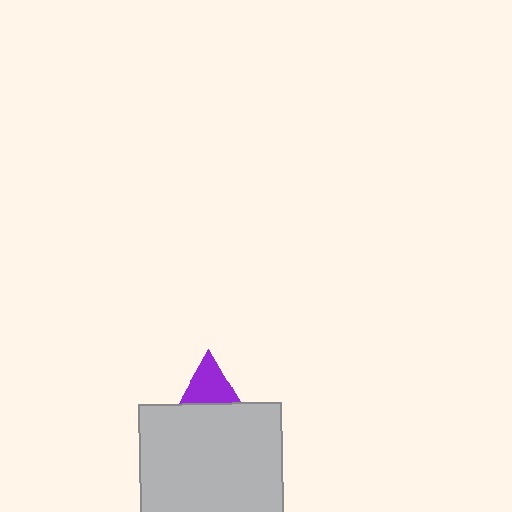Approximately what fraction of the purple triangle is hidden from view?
Roughly 52% of the purple triangle is hidden behind the light gray square.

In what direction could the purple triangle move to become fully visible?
The purple triangle could move up. That would shift it out from behind the light gray square entirely.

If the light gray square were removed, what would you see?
You would see the complete purple triangle.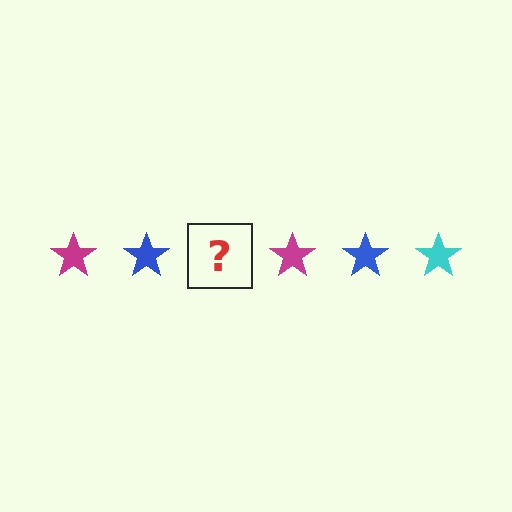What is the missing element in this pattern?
The missing element is a cyan star.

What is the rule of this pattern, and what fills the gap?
The rule is that the pattern cycles through magenta, blue, cyan stars. The gap should be filled with a cyan star.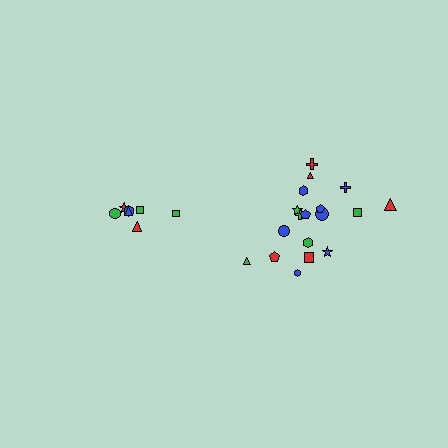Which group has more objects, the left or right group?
The right group.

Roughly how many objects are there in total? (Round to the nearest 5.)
Roughly 25 objects in total.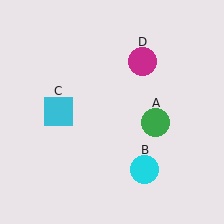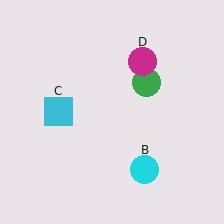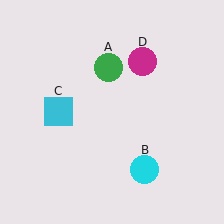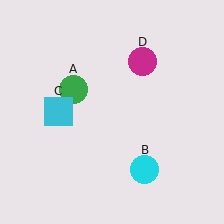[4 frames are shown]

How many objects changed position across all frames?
1 object changed position: green circle (object A).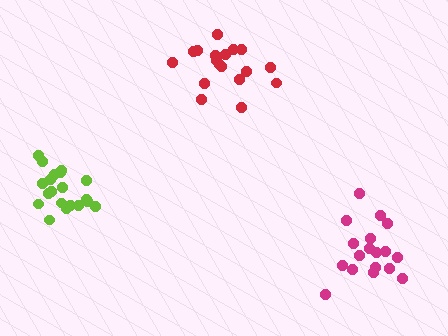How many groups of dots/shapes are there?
There are 3 groups.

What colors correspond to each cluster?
The clusters are colored: magenta, lime, red.